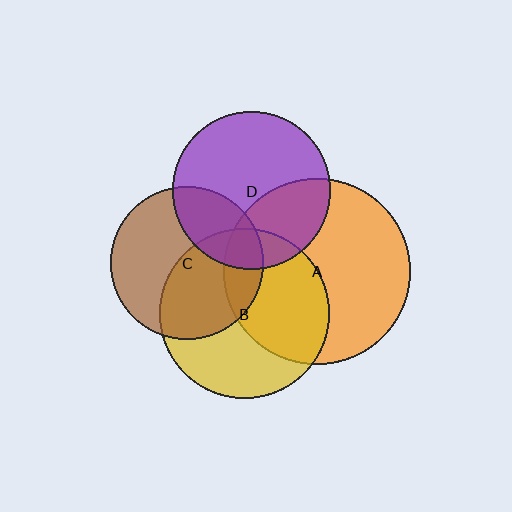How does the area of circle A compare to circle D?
Approximately 1.4 times.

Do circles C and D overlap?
Yes.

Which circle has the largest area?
Circle A (orange).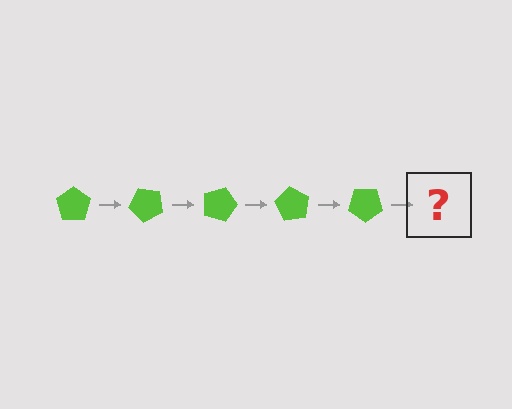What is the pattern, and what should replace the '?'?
The pattern is that the pentagon rotates 45 degrees each step. The '?' should be a lime pentagon rotated 225 degrees.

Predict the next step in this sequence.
The next step is a lime pentagon rotated 225 degrees.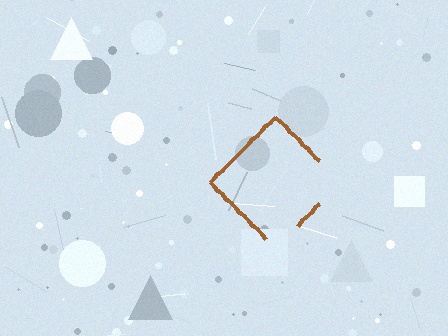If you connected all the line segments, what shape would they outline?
They would outline a diamond.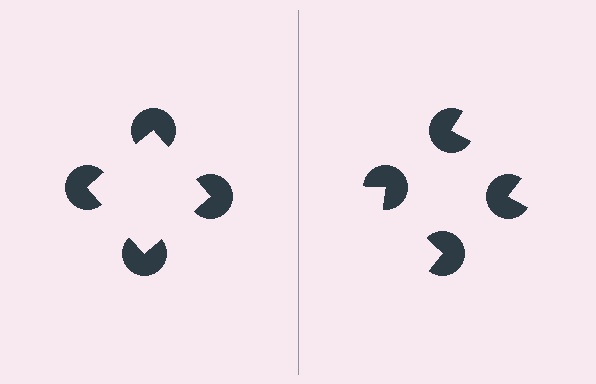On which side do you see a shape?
An illusory square appears on the left side. On the right side the wedge cuts are rotated, so no coherent shape forms.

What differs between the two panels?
The pac-man discs are positioned identically on both sides; only the wedge orientations differ. On the left they align to a square; on the right they are misaligned.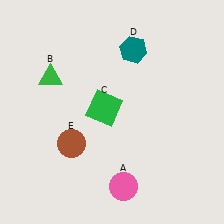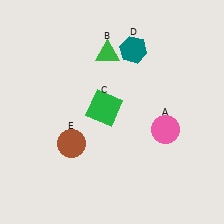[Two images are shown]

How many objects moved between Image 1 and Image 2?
2 objects moved between the two images.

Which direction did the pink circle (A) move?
The pink circle (A) moved up.